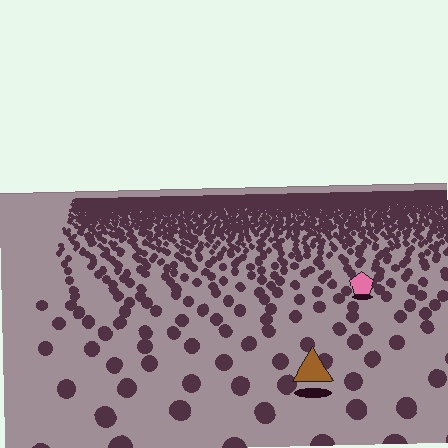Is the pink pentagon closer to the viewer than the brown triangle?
No. The brown triangle is closer — you can tell from the texture gradient: the ground texture is coarser near it.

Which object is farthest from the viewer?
The pink pentagon is farthest from the viewer. It appears smaller and the ground texture around it is denser.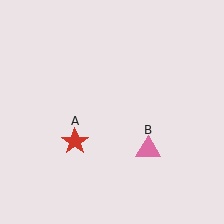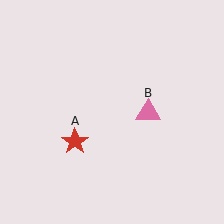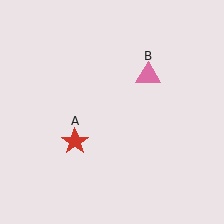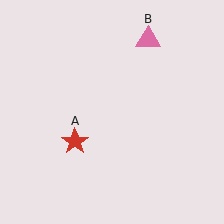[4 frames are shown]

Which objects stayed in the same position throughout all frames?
Red star (object A) remained stationary.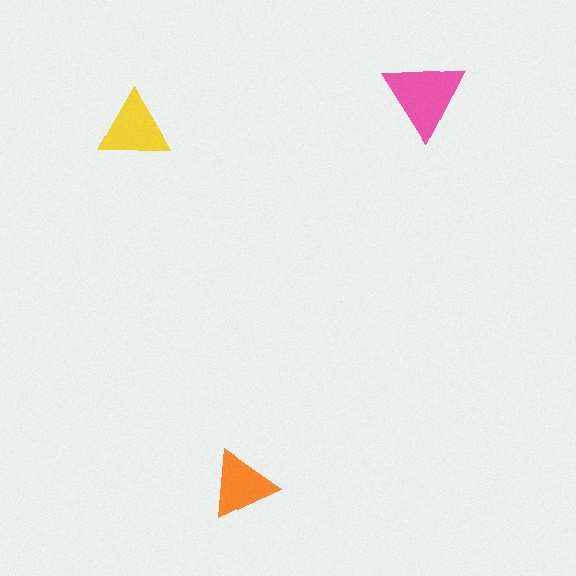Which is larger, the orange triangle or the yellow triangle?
The yellow one.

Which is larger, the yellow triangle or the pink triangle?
The pink one.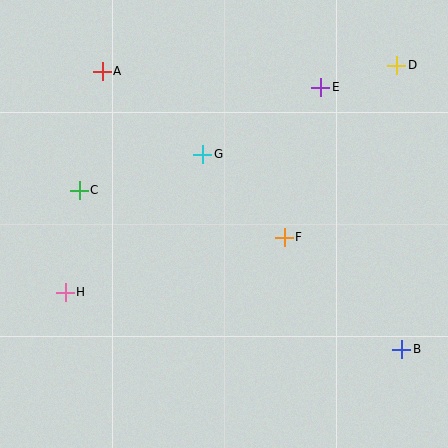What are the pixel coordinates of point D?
Point D is at (397, 65).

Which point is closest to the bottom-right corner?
Point B is closest to the bottom-right corner.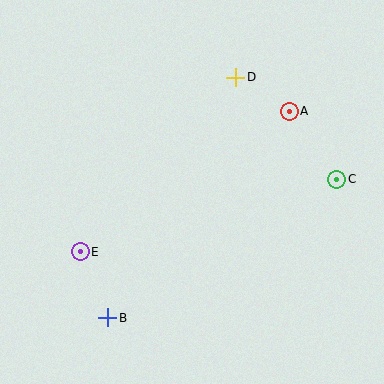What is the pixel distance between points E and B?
The distance between E and B is 72 pixels.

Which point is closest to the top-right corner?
Point A is closest to the top-right corner.